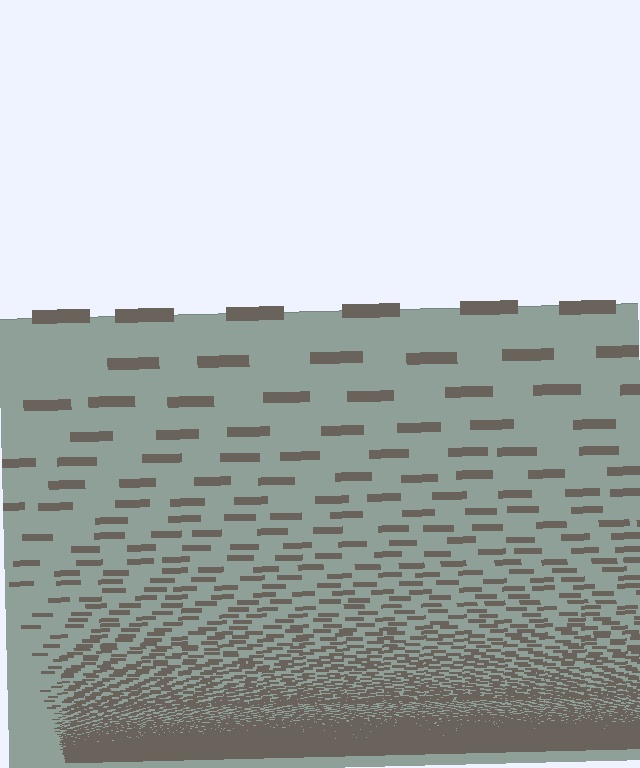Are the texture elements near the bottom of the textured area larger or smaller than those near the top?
Smaller. The gradient is inverted — elements near the bottom are smaller and denser.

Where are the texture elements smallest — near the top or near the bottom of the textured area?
Near the bottom.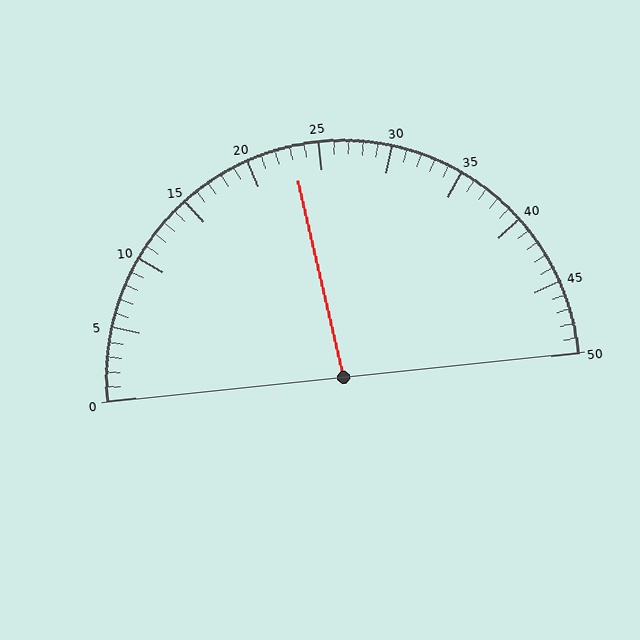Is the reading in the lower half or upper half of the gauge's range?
The reading is in the lower half of the range (0 to 50).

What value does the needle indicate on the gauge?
The needle indicates approximately 23.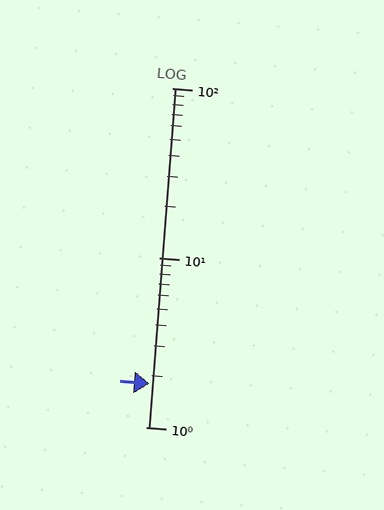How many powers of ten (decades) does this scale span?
The scale spans 2 decades, from 1 to 100.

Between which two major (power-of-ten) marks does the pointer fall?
The pointer is between 1 and 10.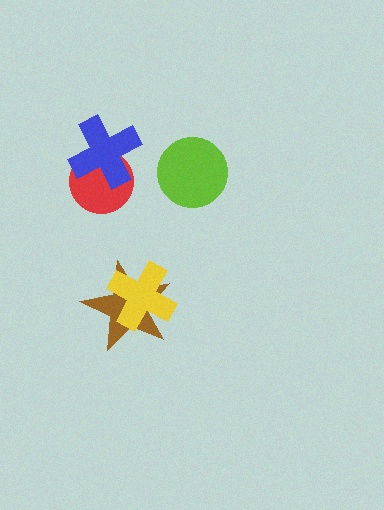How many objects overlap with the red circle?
1 object overlaps with the red circle.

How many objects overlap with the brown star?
1 object overlaps with the brown star.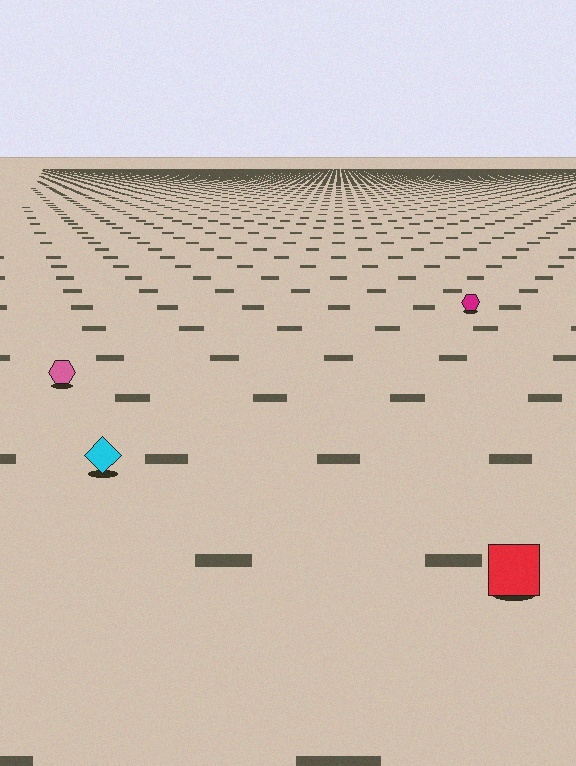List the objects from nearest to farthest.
From nearest to farthest: the red square, the cyan diamond, the pink hexagon, the magenta hexagon.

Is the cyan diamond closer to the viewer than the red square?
No. The red square is closer — you can tell from the texture gradient: the ground texture is coarser near it.